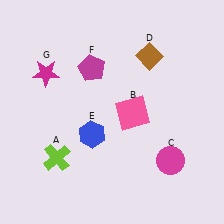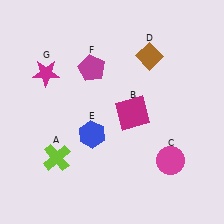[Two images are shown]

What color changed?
The square (B) changed from pink in Image 1 to magenta in Image 2.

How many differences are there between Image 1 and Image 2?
There is 1 difference between the two images.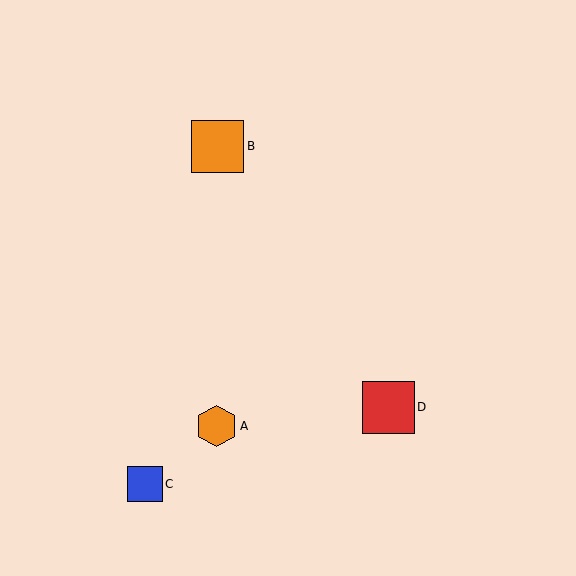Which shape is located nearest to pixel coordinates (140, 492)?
The blue square (labeled C) at (145, 484) is nearest to that location.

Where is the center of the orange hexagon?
The center of the orange hexagon is at (216, 426).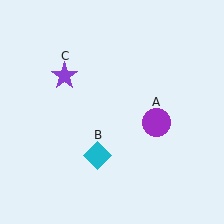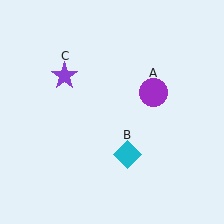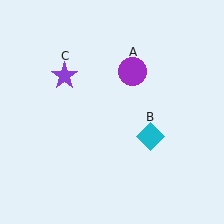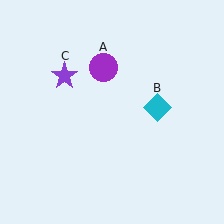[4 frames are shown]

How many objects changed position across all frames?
2 objects changed position: purple circle (object A), cyan diamond (object B).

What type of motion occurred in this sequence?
The purple circle (object A), cyan diamond (object B) rotated counterclockwise around the center of the scene.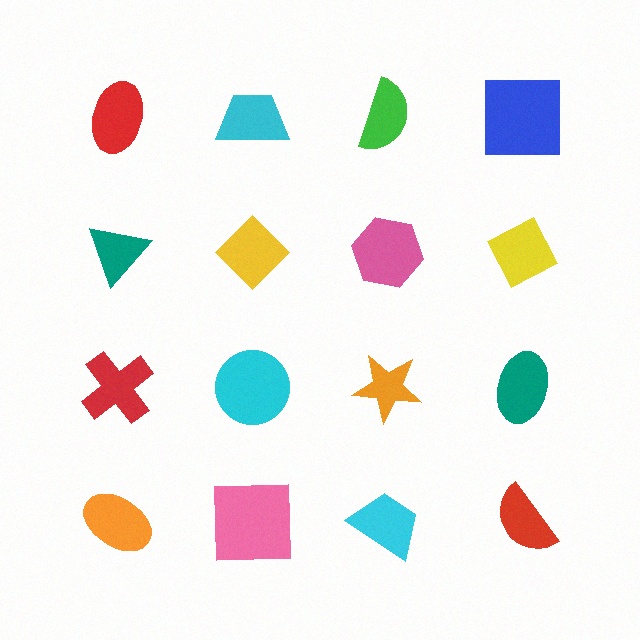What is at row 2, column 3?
A pink hexagon.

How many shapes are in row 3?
4 shapes.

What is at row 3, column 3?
An orange star.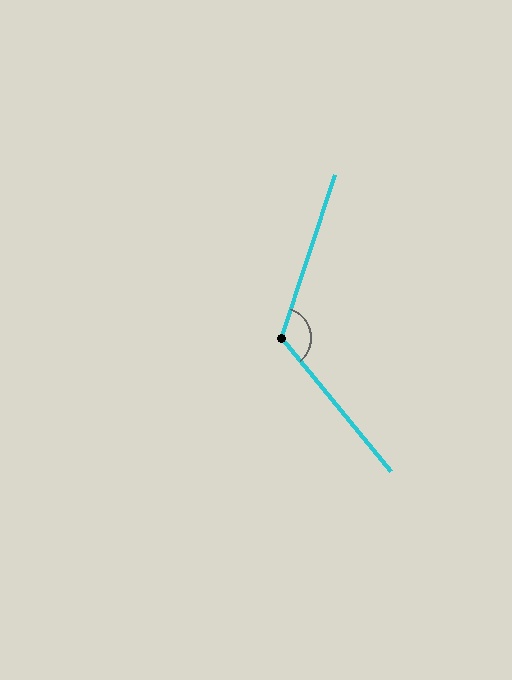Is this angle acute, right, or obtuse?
It is obtuse.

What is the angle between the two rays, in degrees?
Approximately 123 degrees.